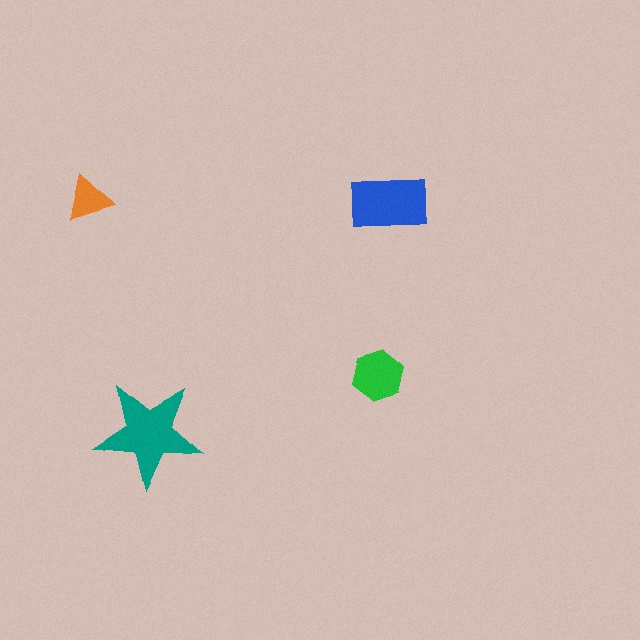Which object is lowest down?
The teal star is bottommost.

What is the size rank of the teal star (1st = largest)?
1st.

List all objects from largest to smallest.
The teal star, the blue rectangle, the green hexagon, the orange triangle.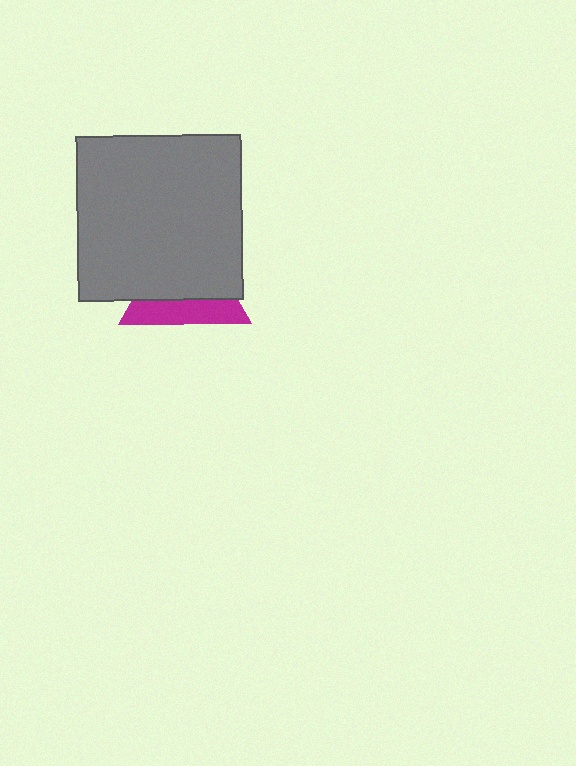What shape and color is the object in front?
The object in front is a gray square.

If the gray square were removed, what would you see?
You would see the complete magenta triangle.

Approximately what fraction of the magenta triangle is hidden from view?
Roughly 63% of the magenta triangle is hidden behind the gray square.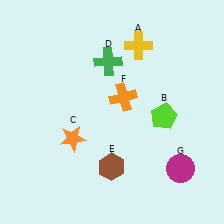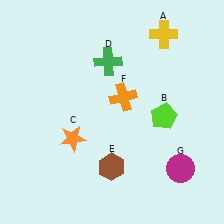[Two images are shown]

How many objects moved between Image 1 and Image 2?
1 object moved between the two images.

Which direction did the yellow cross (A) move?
The yellow cross (A) moved right.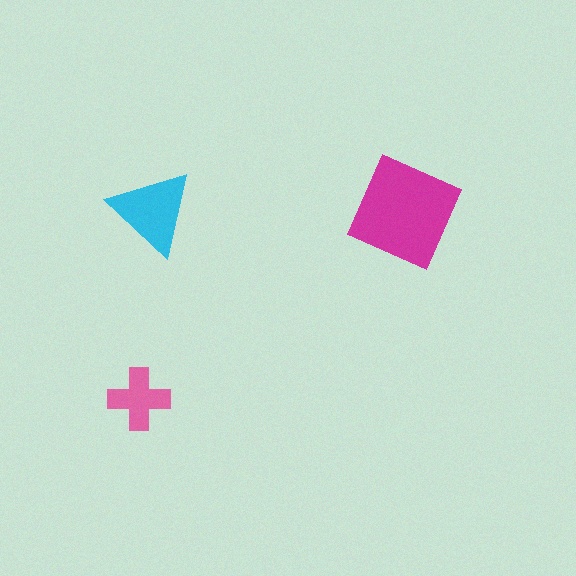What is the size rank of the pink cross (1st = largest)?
3rd.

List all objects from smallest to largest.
The pink cross, the cyan triangle, the magenta diamond.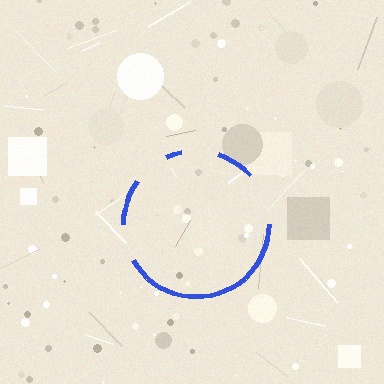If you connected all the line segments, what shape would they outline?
They would outline a circle.